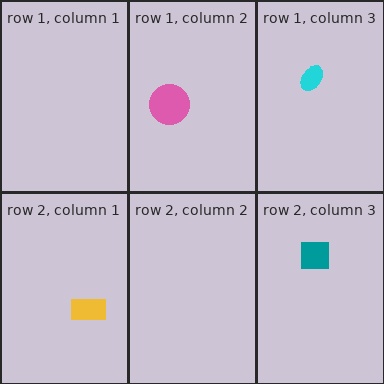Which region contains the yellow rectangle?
The row 2, column 1 region.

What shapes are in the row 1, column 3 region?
The cyan ellipse.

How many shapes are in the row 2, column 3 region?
1.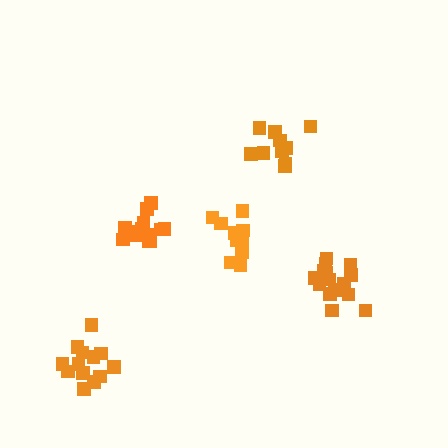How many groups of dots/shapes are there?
There are 5 groups.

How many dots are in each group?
Group 1: 11 dots, Group 2: 13 dots, Group 3: 16 dots, Group 4: 11 dots, Group 5: 16 dots (67 total).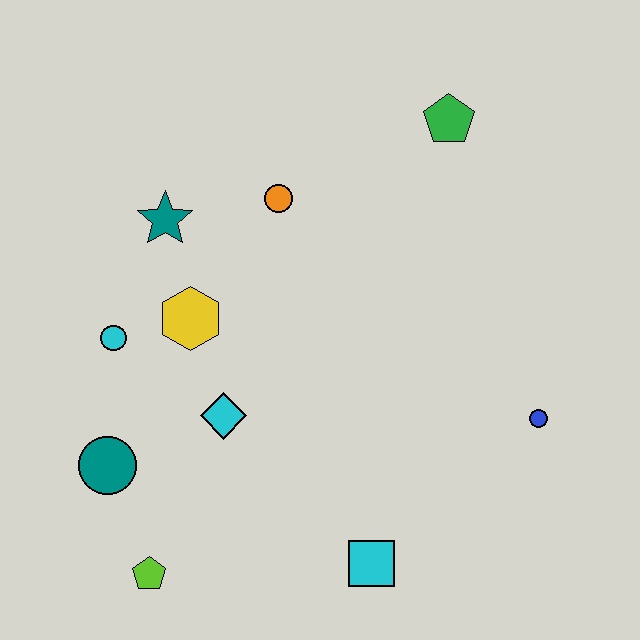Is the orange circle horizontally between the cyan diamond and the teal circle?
No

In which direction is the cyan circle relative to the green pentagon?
The cyan circle is to the left of the green pentagon.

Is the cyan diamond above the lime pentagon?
Yes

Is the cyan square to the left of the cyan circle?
No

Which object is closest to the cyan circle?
The yellow hexagon is closest to the cyan circle.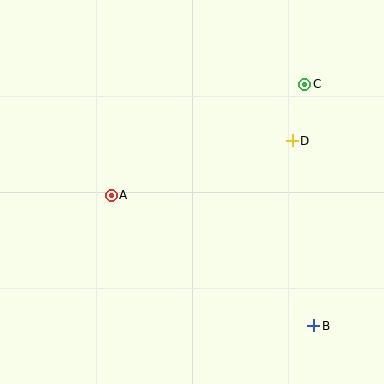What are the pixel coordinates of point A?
Point A is at (111, 195).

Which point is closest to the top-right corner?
Point C is closest to the top-right corner.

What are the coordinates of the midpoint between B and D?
The midpoint between B and D is at (303, 233).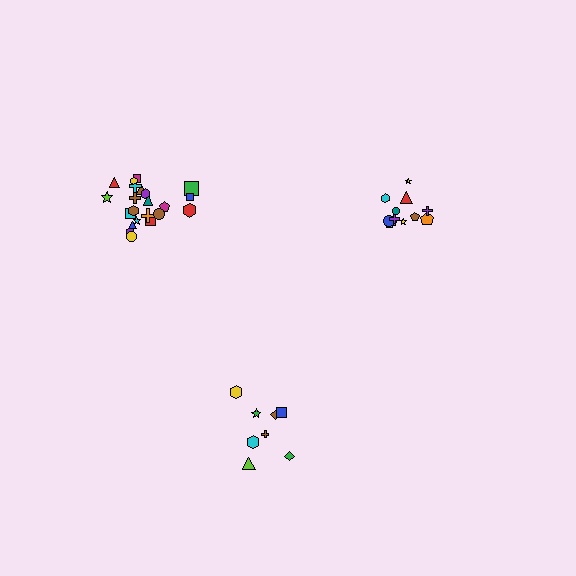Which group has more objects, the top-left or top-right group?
The top-left group.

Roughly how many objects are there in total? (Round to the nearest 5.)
Roughly 40 objects in total.